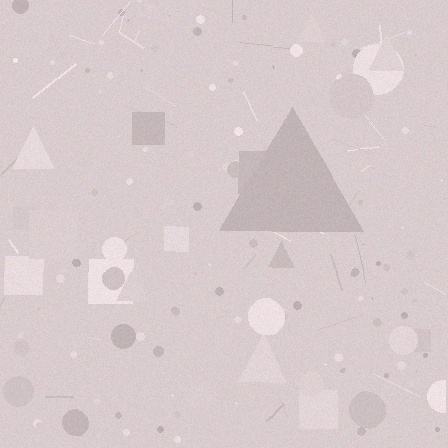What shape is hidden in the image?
A triangle is hidden in the image.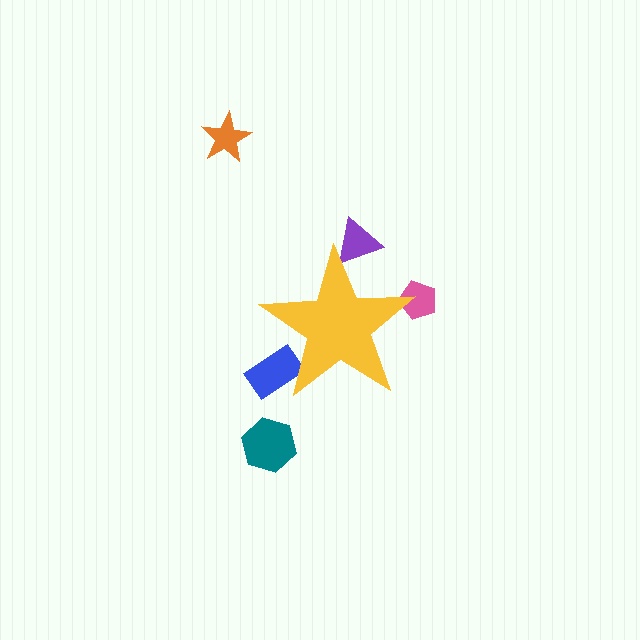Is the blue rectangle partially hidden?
Yes, the blue rectangle is partially hidden behind the yellow star.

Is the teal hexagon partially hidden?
No, the teal hexagon is fully visible.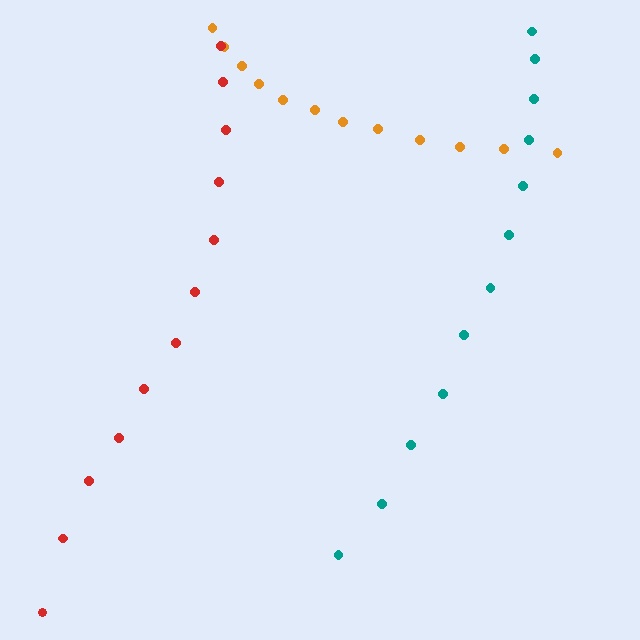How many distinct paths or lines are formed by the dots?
There are 3 distinct paths.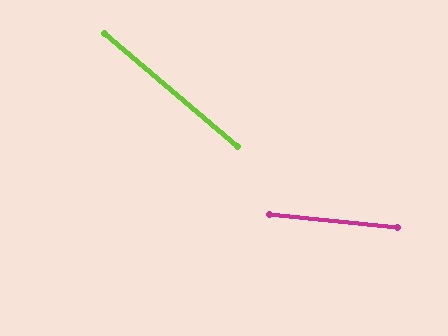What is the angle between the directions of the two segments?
Approximately 34 degrees.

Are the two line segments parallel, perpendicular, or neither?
Neither parallel nor perpendicular — they differ by about 34°.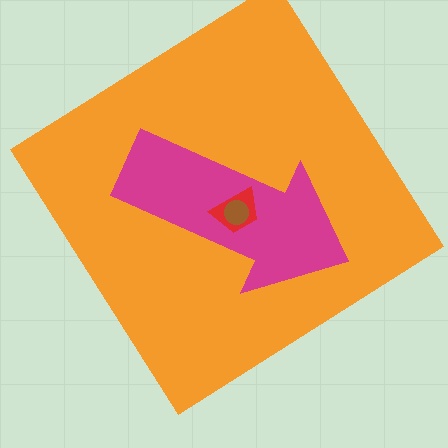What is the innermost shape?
The brown circle.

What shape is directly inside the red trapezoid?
The brown circle.